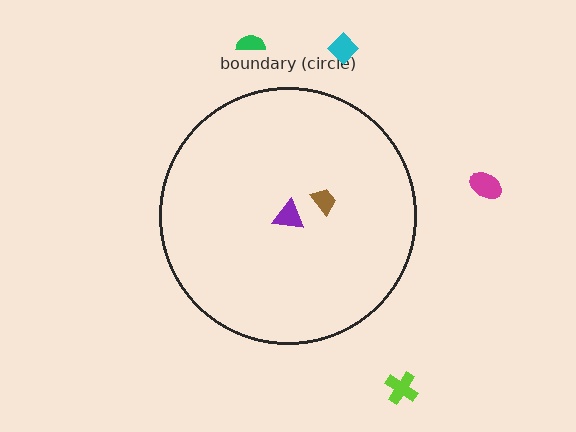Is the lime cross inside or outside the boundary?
Outside.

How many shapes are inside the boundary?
2 inside, 4 outside.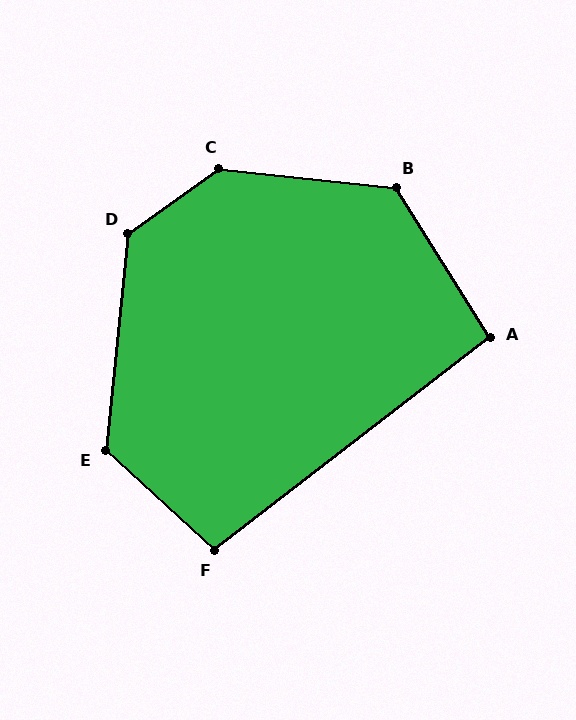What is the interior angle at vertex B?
Approximately 128 degrees (obtuse).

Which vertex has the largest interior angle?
C, at approximately 138 degrees.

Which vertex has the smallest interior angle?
A, at approximately 95 degrees.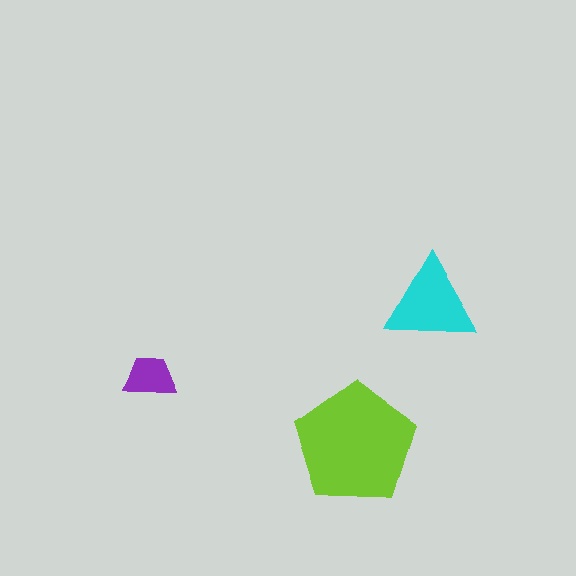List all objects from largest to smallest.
The lime pentagon, the cyan triangle, the purple trapezoid.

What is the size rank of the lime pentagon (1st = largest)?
1st.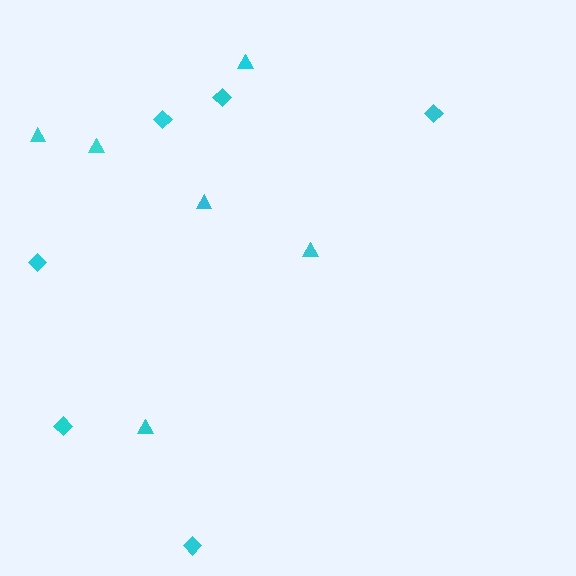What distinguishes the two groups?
There are 2 groups: one group of diamonds (6) and one group of triangles (6).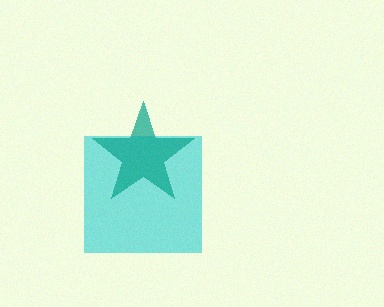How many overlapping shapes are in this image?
There are 2 overlapping shapes in the image.